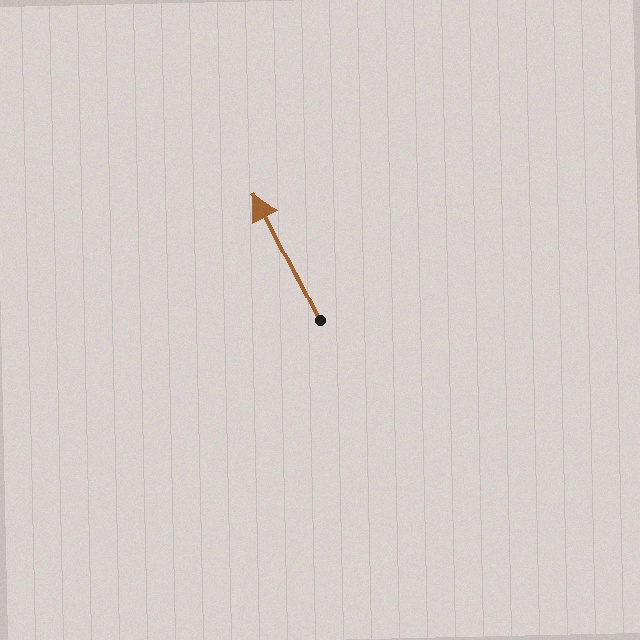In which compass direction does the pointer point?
Northwest.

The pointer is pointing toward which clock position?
Roughly 11 o'clock.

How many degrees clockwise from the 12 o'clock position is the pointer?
Approximately 333 degrees.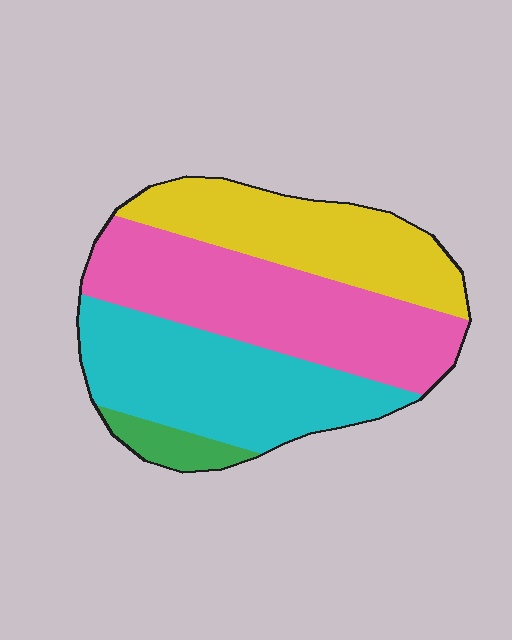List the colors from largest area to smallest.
From largest to smallest: pink, cyan, yellow, green.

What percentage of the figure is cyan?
Cyan takes up about one third (1/3) of the figure.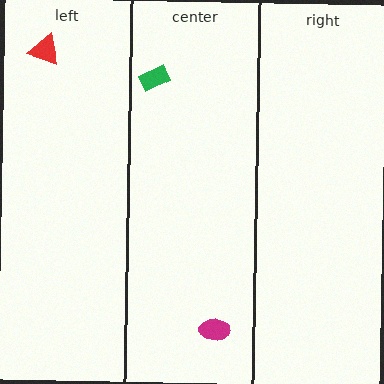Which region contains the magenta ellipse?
The center region.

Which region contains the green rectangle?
The center region.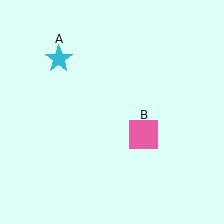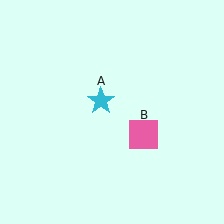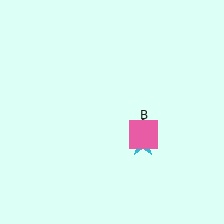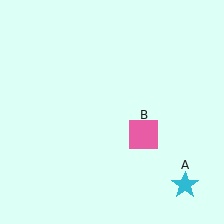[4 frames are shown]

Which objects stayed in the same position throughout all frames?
Pink square (object B) remained stationary.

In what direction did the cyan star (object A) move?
The cyan star (object A) moved down and to the right.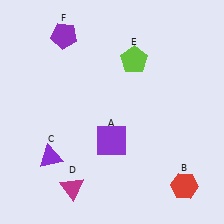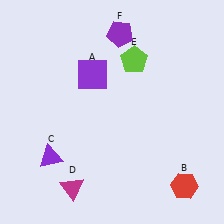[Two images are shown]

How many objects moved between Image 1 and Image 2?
2 objects moved between the two images.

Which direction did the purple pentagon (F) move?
The purple pentagon (F) moved right.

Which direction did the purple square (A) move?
The purple square (A) moved up.